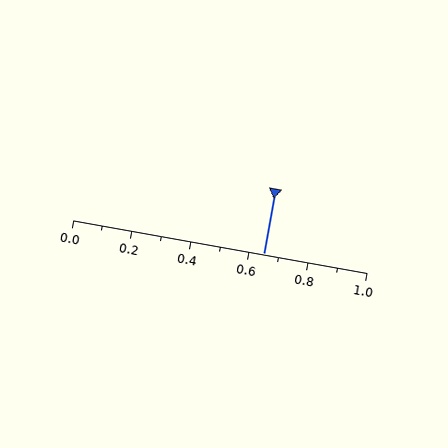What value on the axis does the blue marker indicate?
The marker indicates approximately 0.65.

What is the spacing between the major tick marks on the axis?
The major ticks are spaced 0.2 apart.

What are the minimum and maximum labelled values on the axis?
The axis runs from 0.0 to 1.0.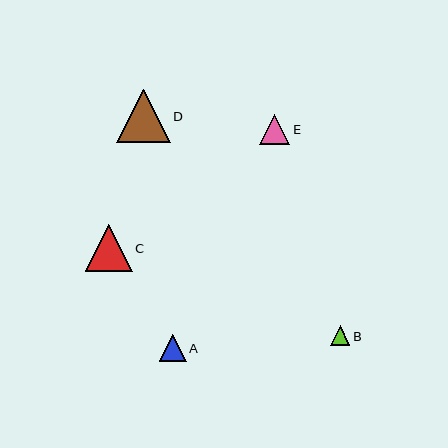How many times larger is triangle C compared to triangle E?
Triangle C is approximately 1.5 times the size of triangle E.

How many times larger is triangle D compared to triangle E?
Triangle D is approximately 1.8 times the size of triangle E.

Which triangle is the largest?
Triangle D is the largest with a size of approximately 53 pixels.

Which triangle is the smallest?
Triangle B is the smallest with a size of approximately 20 pixels.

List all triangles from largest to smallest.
From largest to smallest: D, C, E, A, B.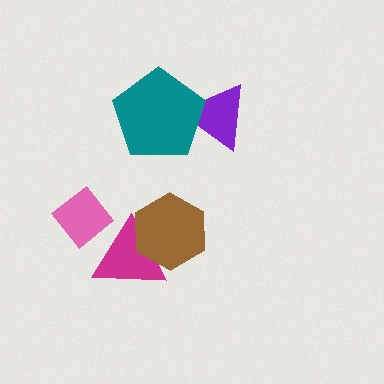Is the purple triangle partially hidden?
Yes, it is partially covered by another shape.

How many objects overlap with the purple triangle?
1 object overlaps with the purple triangle.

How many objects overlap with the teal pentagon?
1 object overlaps with the teal pentagon.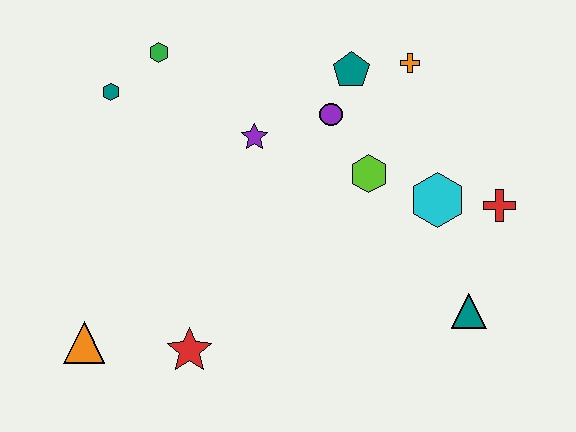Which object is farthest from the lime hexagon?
The orange triangle is farthest from the lime hexagon.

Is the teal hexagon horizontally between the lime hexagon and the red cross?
No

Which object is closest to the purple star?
The purple circle is closest to the purple star.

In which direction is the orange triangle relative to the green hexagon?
The orange triangle is below the green hexagon.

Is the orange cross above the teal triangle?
Yes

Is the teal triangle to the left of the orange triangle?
No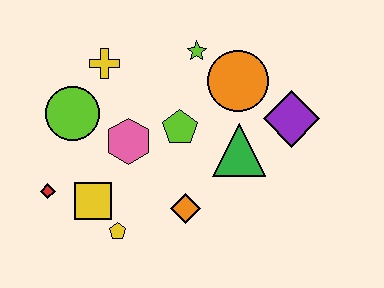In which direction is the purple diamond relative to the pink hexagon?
The purple diamond is to the right of the pink hexagon.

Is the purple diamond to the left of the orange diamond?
No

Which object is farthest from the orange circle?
The red diamond is farthest from the orange circle.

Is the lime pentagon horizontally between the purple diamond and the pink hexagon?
Yes